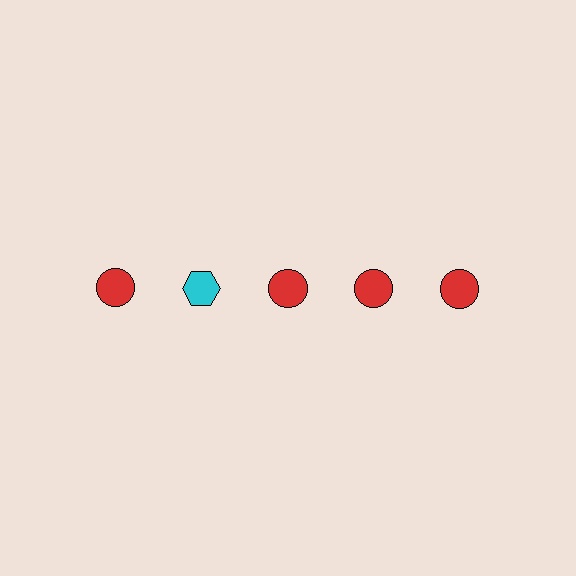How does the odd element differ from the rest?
It differs in both color (cyan instead of red) and shape (hexagon instead of circle).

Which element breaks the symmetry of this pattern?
The cyan hexagon in the top row, second from left column breaks the symmetry. All other shapes are red circles.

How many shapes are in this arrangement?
There are 5 shapes arranged in a grid pattern.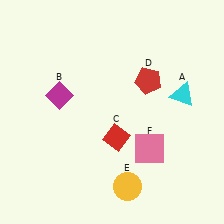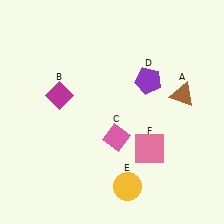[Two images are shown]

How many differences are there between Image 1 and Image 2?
There are 3 differences between the two images.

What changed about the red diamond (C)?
In Image 1, C is red. In Image 2, it changed to pink.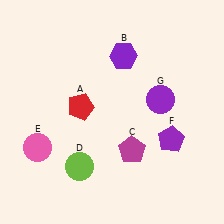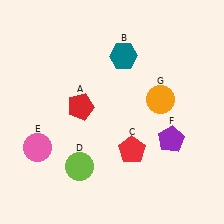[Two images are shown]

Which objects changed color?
B changed from purple to teal. C changed from magenta to red. G changed from purple to orange.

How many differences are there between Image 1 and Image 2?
There are 3 differences between the two images.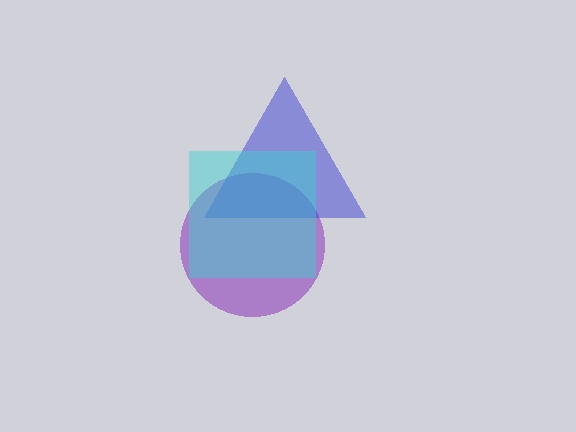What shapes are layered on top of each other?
The layered shapes are: a purple circle, a blue triangle, a cyan square.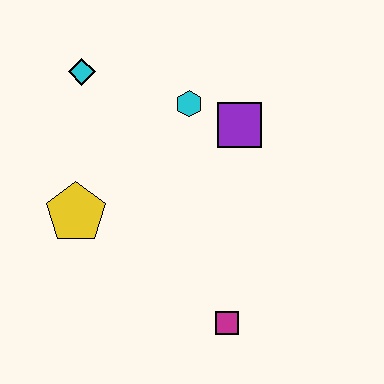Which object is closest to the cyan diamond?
The cyan hexagon is closest to the cyan diamond.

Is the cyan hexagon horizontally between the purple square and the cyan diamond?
Yes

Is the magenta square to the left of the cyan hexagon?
No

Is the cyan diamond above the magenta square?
Yes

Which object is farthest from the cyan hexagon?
The magenta square is farthest from the cyan hexagon.